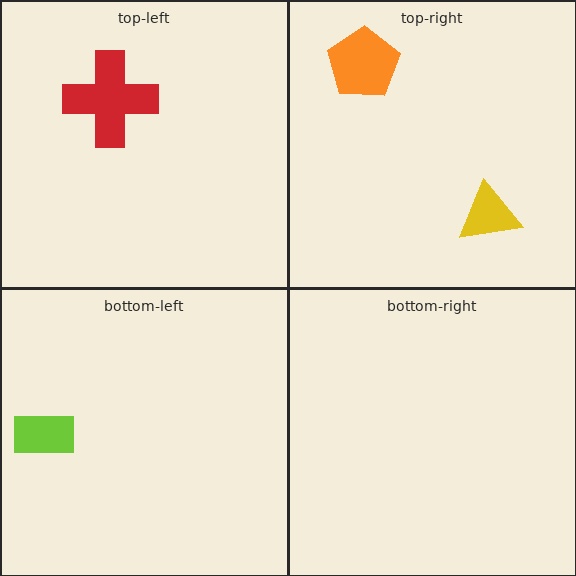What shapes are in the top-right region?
The orange pentagon, the yellow triangle.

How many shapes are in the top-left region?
1.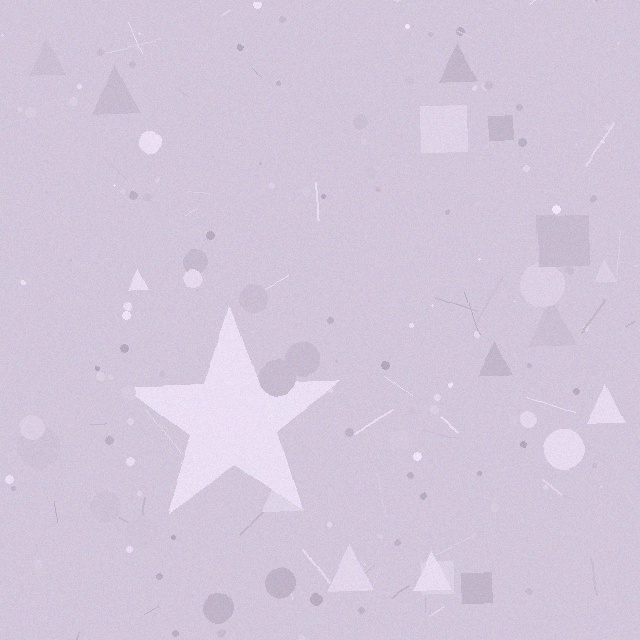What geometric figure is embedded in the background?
A star is embedded in the background.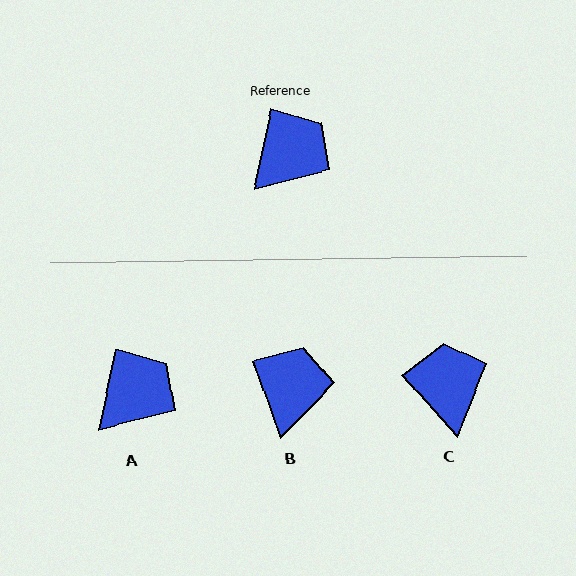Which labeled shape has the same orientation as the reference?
A.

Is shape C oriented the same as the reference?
No, it is off by about 54 degrees.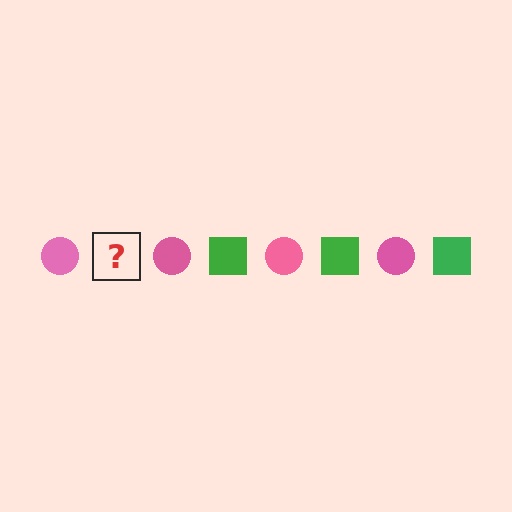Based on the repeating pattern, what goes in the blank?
The blank should be a green square.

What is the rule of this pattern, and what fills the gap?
The rule is that the pattern alternates between pink circle and green square. The gap should be filled with a green square.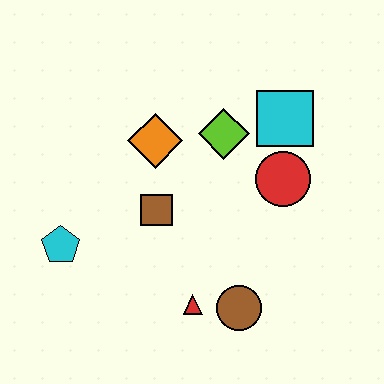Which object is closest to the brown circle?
The red triangle is closest to the brown circle.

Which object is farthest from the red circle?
The cyan pentagon is farthest from the red circle.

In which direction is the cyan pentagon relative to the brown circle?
The cyan pentagon is to the left of the brown circle.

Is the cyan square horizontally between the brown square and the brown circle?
No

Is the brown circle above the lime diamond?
No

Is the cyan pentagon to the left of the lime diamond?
Yes